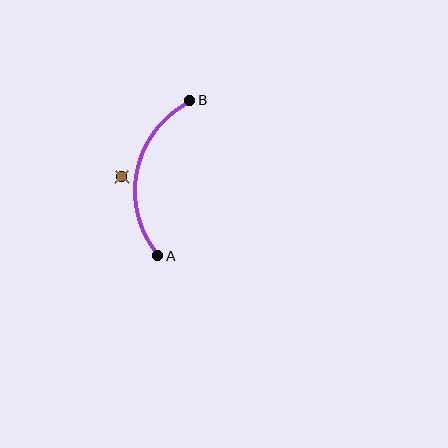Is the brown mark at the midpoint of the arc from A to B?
No — the brown mark does not lie on the arc at all. It sits slightly outside the curve.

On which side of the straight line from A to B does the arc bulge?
The arc bulges to the left of the straight line connecting A and B.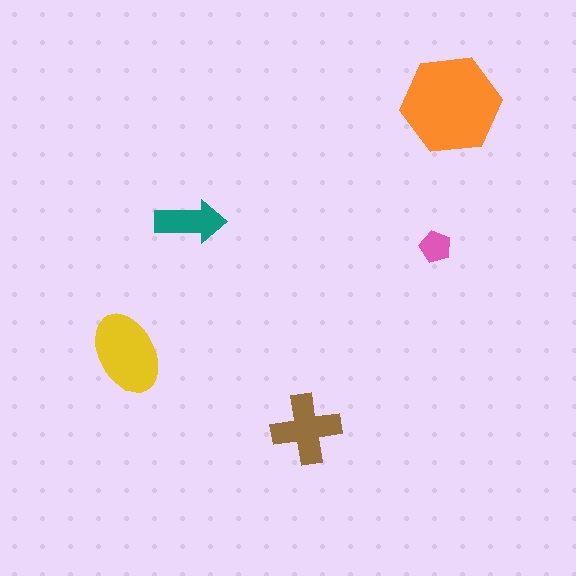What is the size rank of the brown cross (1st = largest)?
3rd.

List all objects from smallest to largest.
The pink pentagon, the teal arrow, the brown cross, the yellow ellipse, the orange hexagon.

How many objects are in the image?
There are 5 objects in the image.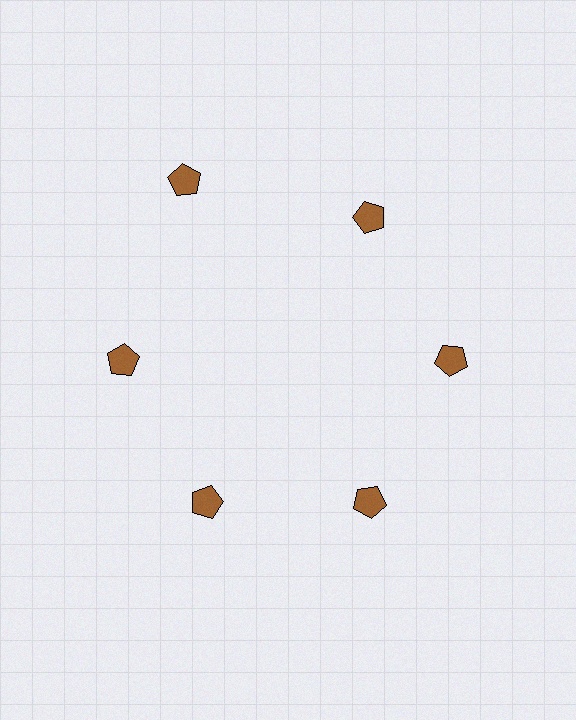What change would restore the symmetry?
The symmetry would be restored by moving it inward, back onto the ring so that all 6 pentagons sit at equal angles and equal distance from the center.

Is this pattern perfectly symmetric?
No. The 6 brown pentagons are arranged in a ring, but one element near the 11 o'clock position is pushed outward from the center, breaking the 6-fold rotational symmetry.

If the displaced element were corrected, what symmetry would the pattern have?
It would have 6-fold rotational symmetry — the pattern would map onto itself every 60 degrees.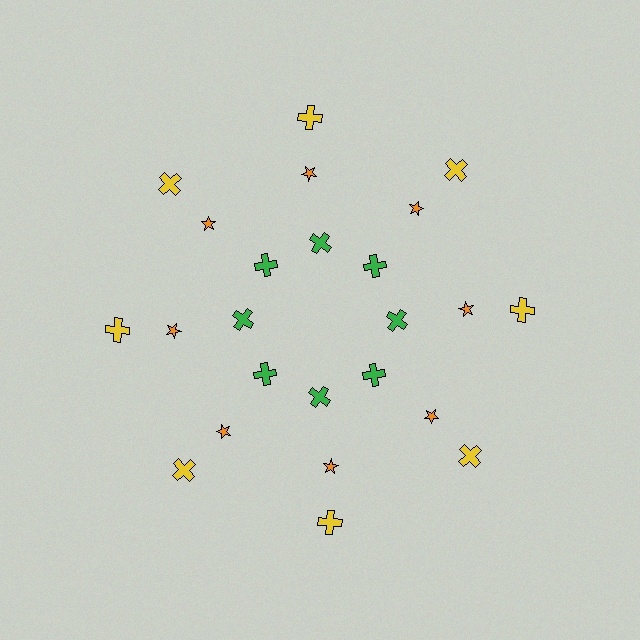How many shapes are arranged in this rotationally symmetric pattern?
There are 24 shapes, arranged in 8 groups of 3.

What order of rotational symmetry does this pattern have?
This pattern has 8-fold rotational symmetry.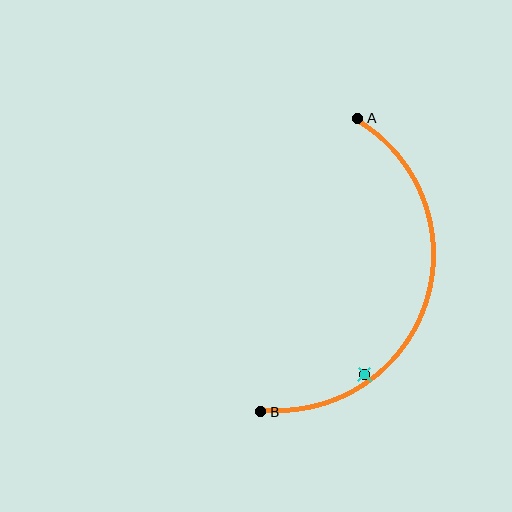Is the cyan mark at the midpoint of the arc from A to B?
No — the cyan mark does not lie on the arc at all. It sits slightly inside the curve.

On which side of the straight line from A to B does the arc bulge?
The arc bulges to the right of the straight line connecting A and B.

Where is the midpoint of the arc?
The arc midpoint is the point on the curve farthest from the straight line joining A and B. It sits to the right of that line.